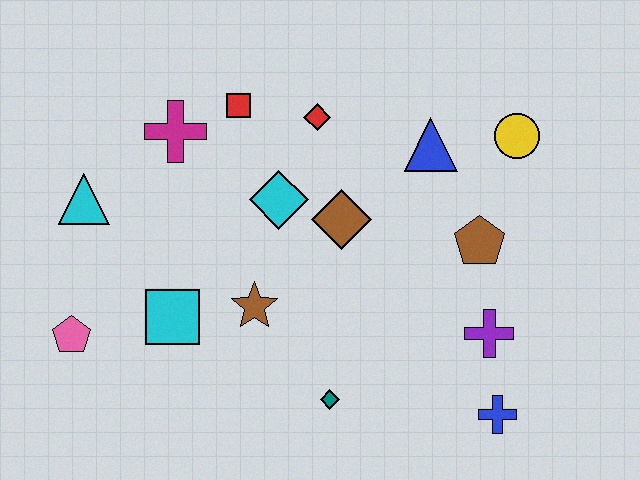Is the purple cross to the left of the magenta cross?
No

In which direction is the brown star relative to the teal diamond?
The brown star is above the teal diamond.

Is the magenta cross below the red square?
Yes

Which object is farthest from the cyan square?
The yellow circle is farthest from the cyan square.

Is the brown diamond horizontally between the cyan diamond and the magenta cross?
No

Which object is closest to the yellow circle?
The blue triangle is closest to the yellow circle.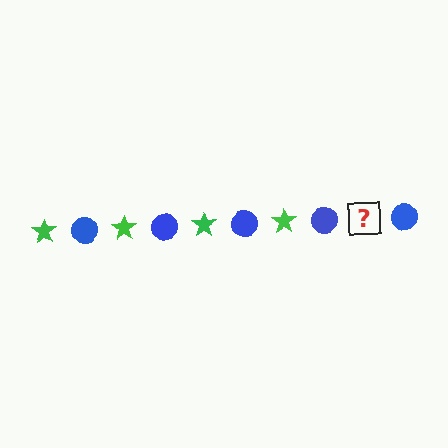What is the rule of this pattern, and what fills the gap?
The rule is that the pattern alternates between green star and blue circle. The gap should be filled with a green star.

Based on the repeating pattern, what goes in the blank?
The blank should be a green star.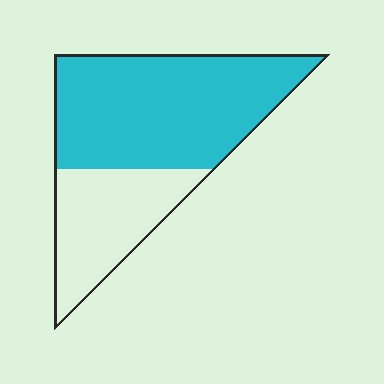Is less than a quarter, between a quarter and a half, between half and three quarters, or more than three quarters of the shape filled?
Between half and three quarters.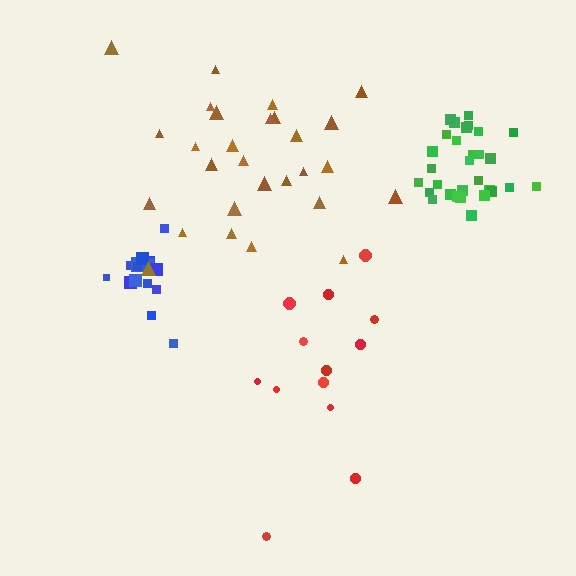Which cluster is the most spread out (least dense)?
Red.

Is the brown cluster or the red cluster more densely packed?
Brown.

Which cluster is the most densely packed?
Green.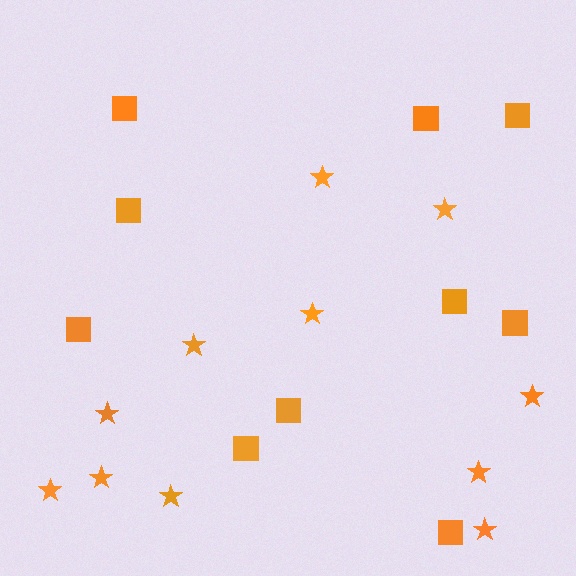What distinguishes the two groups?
There are 2 groups: one group of stars (11) and one group of squares (10).